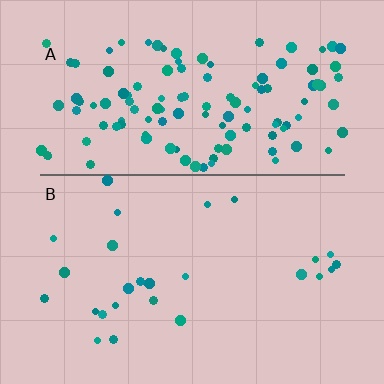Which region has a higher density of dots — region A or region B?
A (the top).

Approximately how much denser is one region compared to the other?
Approximately 4.8× — region A over region B.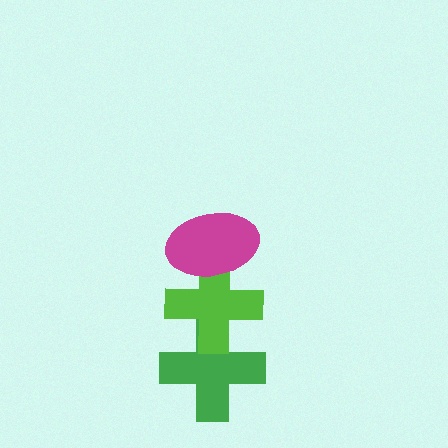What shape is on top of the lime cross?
The magenta ellipse is on top of the lime cross.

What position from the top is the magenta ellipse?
The magenta ellipse is 1st from the top.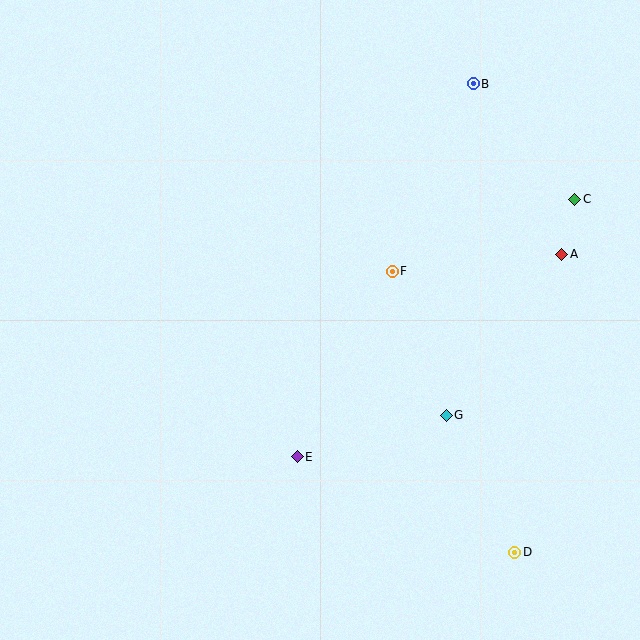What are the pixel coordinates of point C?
Point C is at (575, 199).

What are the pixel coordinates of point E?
Point E is at (297, 457).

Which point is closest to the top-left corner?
Point F is closest to the top-left corner.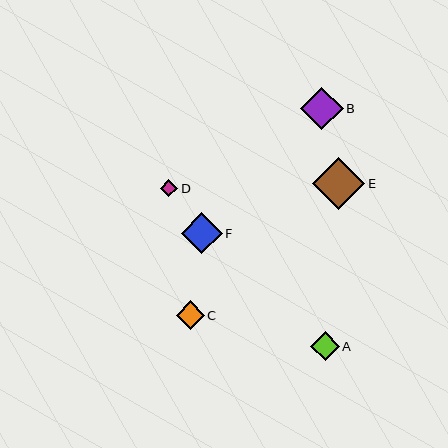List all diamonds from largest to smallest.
From largest to smallest: E, B, F, A, C, D.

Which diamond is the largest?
Diamond E is the largest with a size of approximately 52 pixels.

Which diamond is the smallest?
Diamond D is the smallest with a size of approximately 17 pixels.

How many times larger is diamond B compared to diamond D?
Diamond B is approximately 2.5 times the size of diamond D.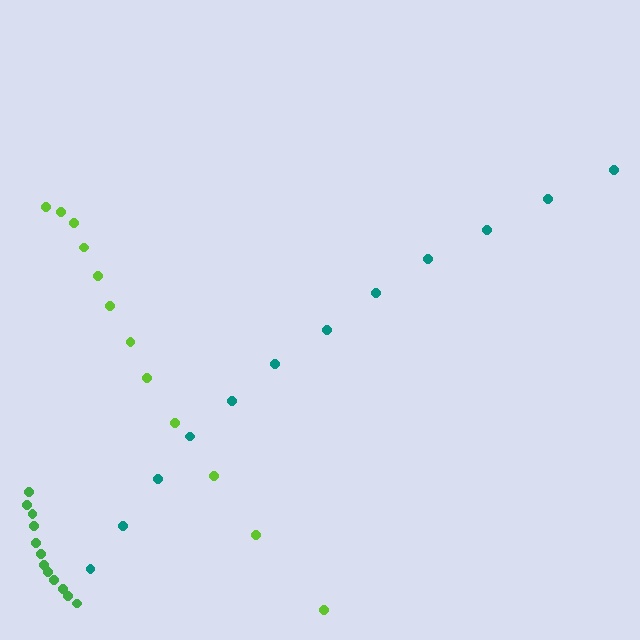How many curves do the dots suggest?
There are 3 distinct paths.